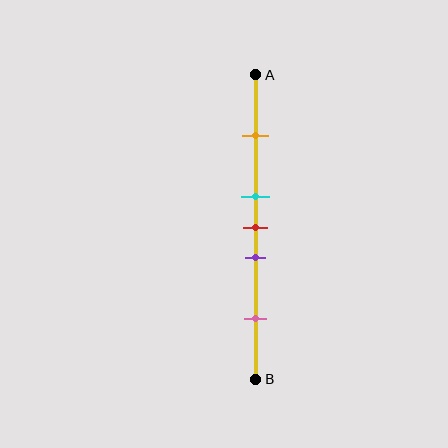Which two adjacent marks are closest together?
The cyan and red marks are the closest adjacent pair.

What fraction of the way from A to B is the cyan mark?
The cyan mark is approximately 40% (0.4) of the way from A to B.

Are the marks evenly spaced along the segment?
No, the marks are not evenly spaced.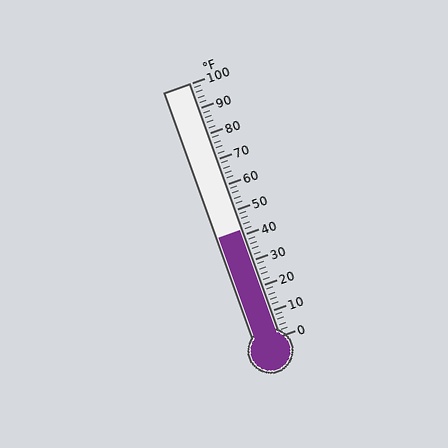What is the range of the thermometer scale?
The thermometer scale ranges from 0°F to 100°F.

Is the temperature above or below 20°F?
The temperature is above 20°F.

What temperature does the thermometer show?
The thermometer shows approximately 42°F.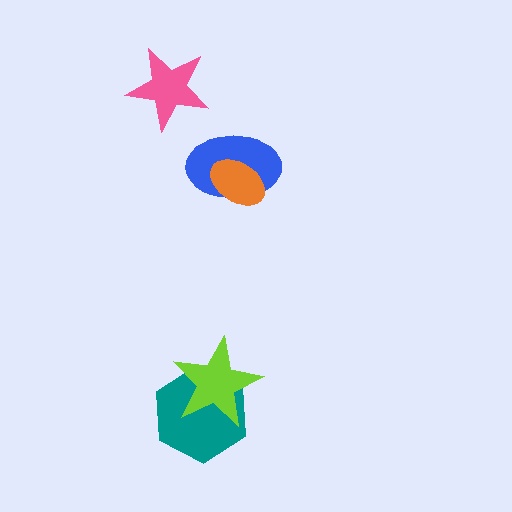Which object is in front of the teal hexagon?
The lime star is in front of the teal hexagon.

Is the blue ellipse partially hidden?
Yes, it is partially covered by another shape.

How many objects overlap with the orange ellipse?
1 object overlaps with the orange ellipse.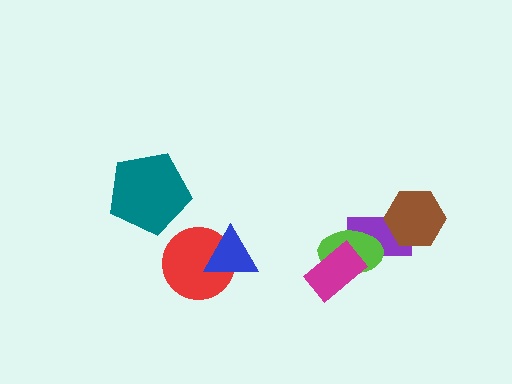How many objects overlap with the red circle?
1 object overlaps with the red circle.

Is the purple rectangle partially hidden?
Yes, it is partially covered by another shape.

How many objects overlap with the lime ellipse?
2 objects overlap with the lime ellipse.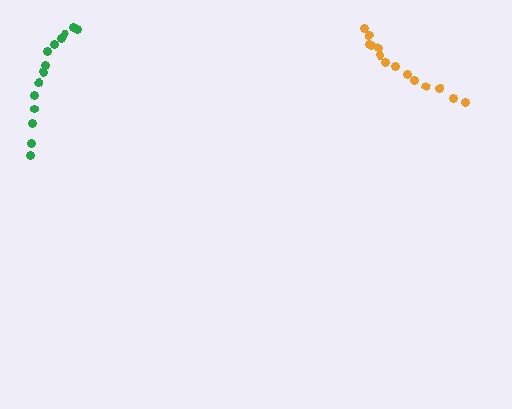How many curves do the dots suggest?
There are 2 distinct paths.